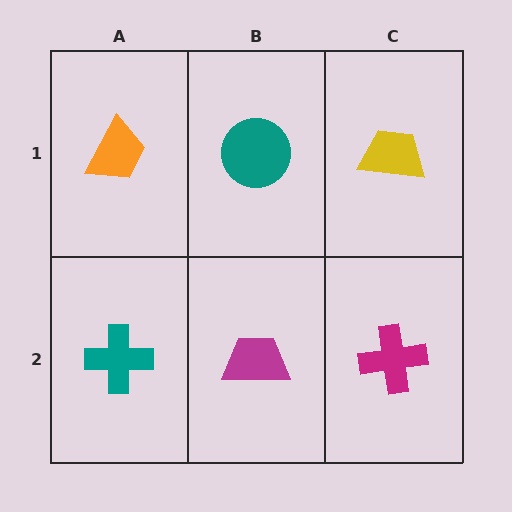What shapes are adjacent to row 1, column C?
A magenta cross (row 2, column C), a teal circle (row 1, column B).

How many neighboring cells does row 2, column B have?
3.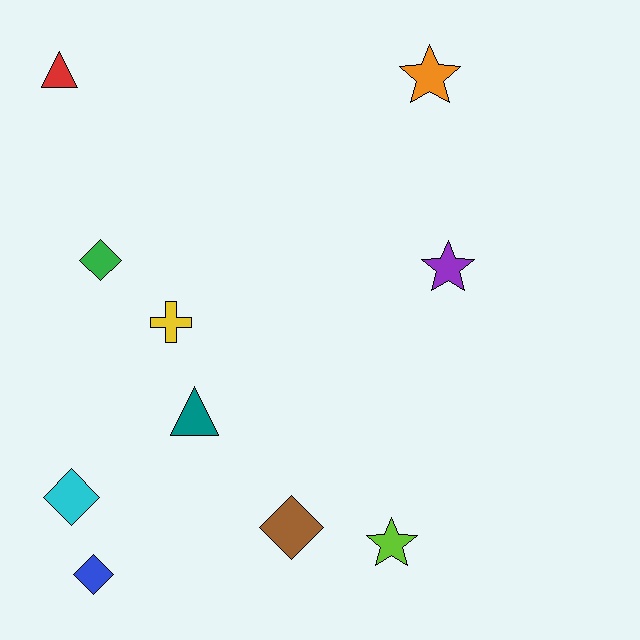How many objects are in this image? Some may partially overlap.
There are 10 objects.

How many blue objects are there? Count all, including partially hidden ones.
There is 1 blue object.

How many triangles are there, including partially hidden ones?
There are 2 triangles.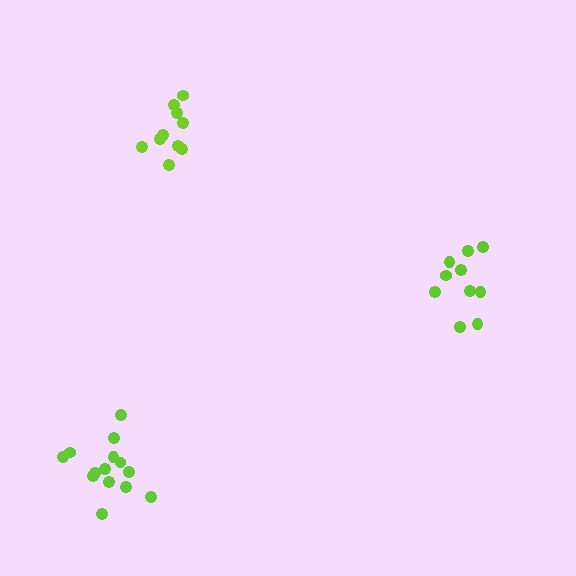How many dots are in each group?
Group 1: 10 dots, Group 2: 14 dots, Group 3: 10 dots (34 total).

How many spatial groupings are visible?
There are 3 spatial groupings.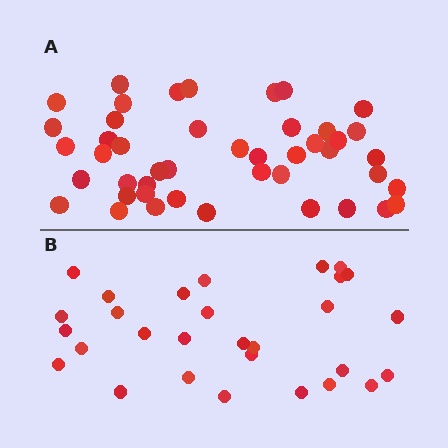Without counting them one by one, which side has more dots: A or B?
Region A (the top region) has more dots.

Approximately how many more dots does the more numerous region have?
Region A has approximately 15 more dots than region B.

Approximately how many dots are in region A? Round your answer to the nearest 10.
About 40 dots. (The exact count is 45, which rounds to 40.)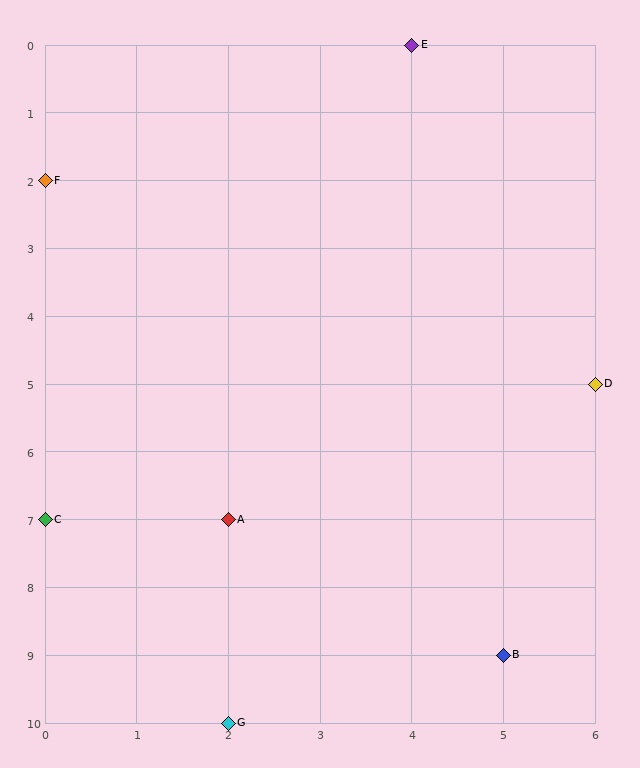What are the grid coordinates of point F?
Point F is at grid coordinates (0, 2).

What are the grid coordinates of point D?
Point D is at grid coordinates (6, 5).